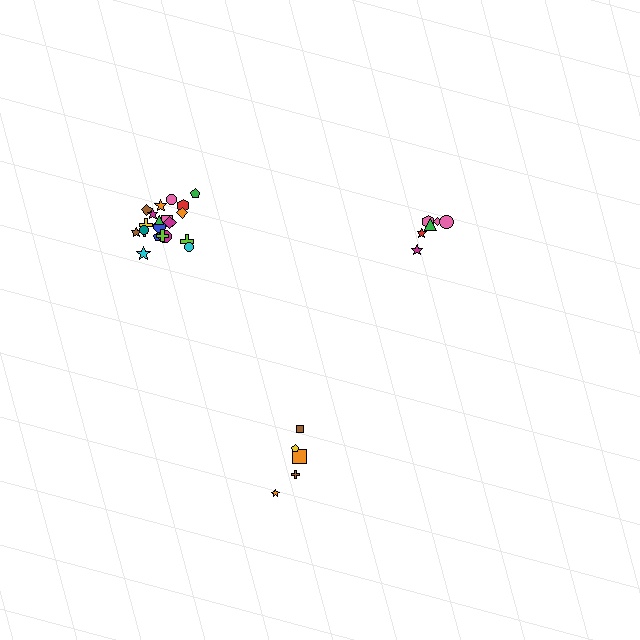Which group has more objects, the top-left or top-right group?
The top-left group.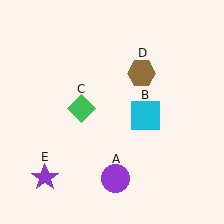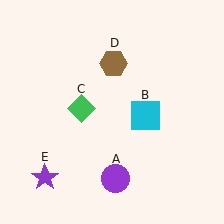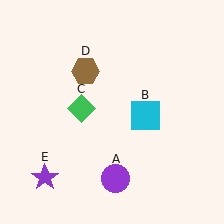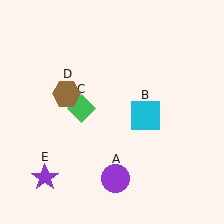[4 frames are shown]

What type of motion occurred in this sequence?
The brown hexagon (object D) rotated counterclockwise around the center of the scene.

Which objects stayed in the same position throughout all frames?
Purple circle (object A) and cyan square (object B) and green diamond (object C) and purple star (object E) remained stationary.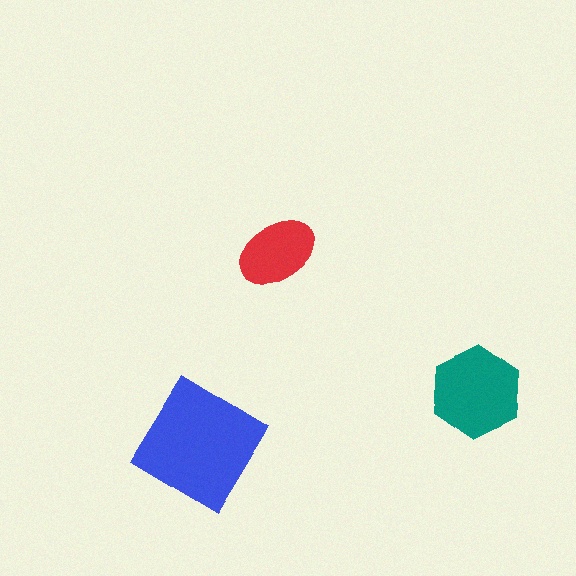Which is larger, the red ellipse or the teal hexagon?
The teal hexagon.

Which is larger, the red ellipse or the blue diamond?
The blue diamond.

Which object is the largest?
The blue diamond.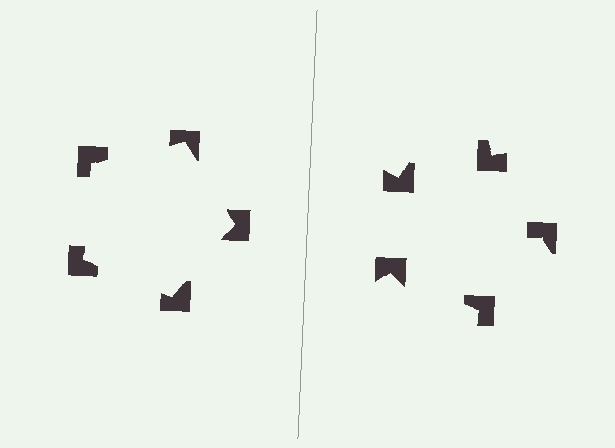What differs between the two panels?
The notched squares are positioned identically on both sides; only the wedge orientations differ. On the left they align to a pentagon; on the right they are misaligned.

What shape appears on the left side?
An illusory pentagon.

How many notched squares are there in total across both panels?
10 — 5 on each side.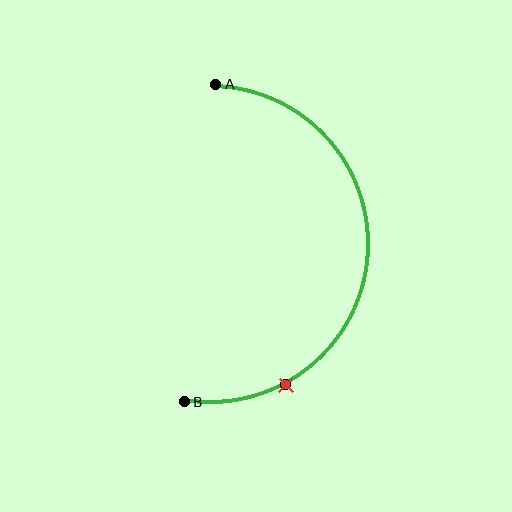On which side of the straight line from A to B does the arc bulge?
The arc bulges to the right of the straight line connecting A and B.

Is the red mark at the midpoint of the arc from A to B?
No. The red mark lies on the arc but is closer to endpoint B. The arc midpoint would be at the point on the curve equidistant along the arc from both A and B.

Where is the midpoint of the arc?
The arc midpoint is the point on the curve farthest from the straight line joining A and B. It sits to the right of that line.